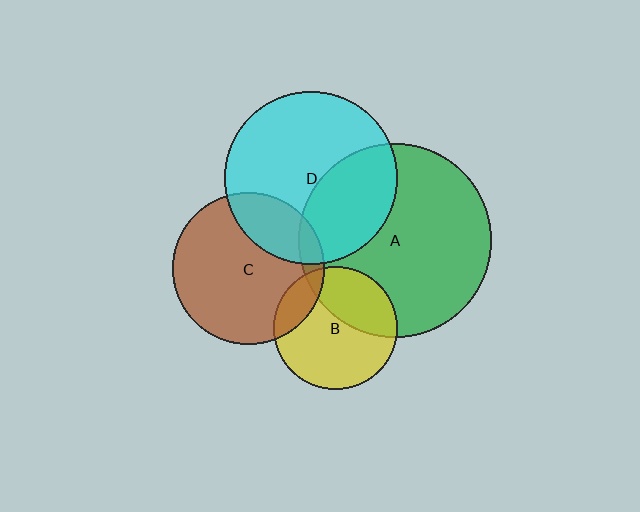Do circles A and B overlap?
Yes.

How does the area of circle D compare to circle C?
Approximately 1.3 times.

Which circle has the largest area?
Circle A (green).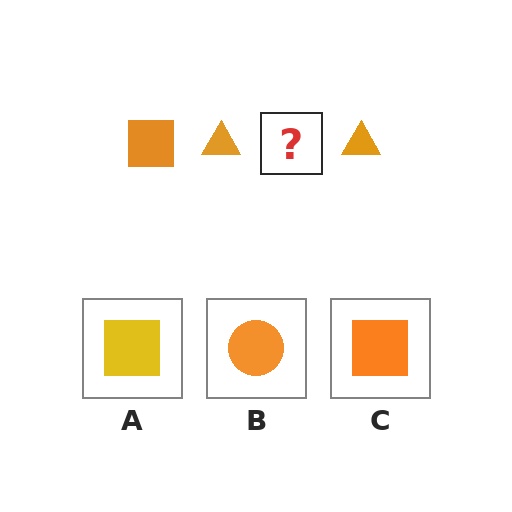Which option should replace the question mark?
Option C.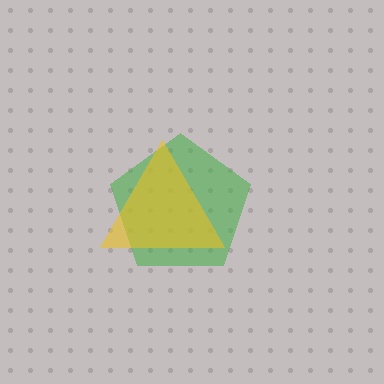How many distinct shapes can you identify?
There are 2 distinct shapes: a green pentagon, a yellow triangle.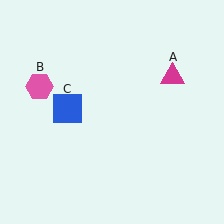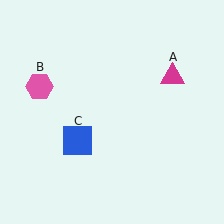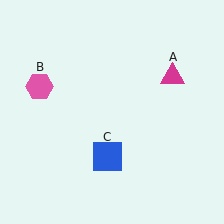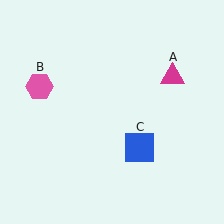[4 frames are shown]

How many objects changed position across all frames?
1 object changed position: blue square (object C).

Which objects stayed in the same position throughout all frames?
Magenta triangle (object A) and pink hexagon (object B) remained stationary.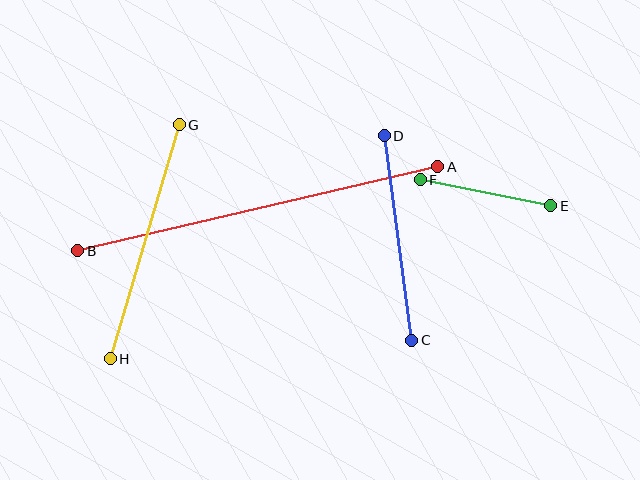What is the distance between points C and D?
The distance is approximately 206 pixels.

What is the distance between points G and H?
The distance is approximately 244 pixels.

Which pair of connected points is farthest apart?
Points A and B are farthest apart.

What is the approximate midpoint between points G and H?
The midpoint is at approximately (145, 242) pixels.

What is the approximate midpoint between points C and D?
The midpoint is at approximately (398, 238) pixels.